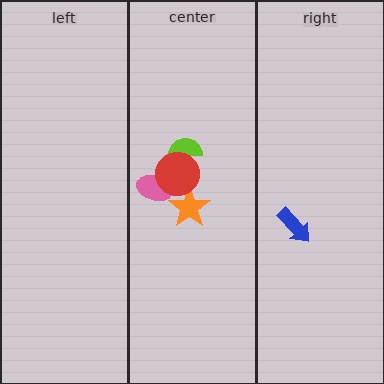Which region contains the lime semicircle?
The center region.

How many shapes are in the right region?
1.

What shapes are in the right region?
The blue arrow.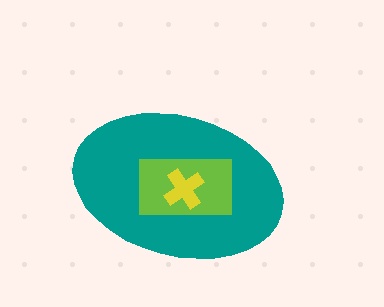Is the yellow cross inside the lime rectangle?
Yes.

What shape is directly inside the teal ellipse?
The lime rectangle.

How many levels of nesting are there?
3.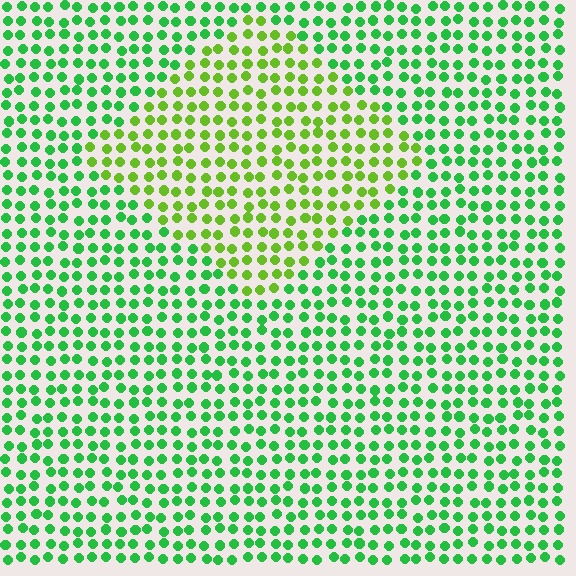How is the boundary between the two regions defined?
The boundary is defined purely by a slight shift in hue (about 37 degrees). Spacing, size, and orientation are identical on both sides.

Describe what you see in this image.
The image is filled with small green elements in a uniform arrangement. A diamond-shaped region is visible where the elements are tinted to a slightly different hue, forming a subtle color boundary.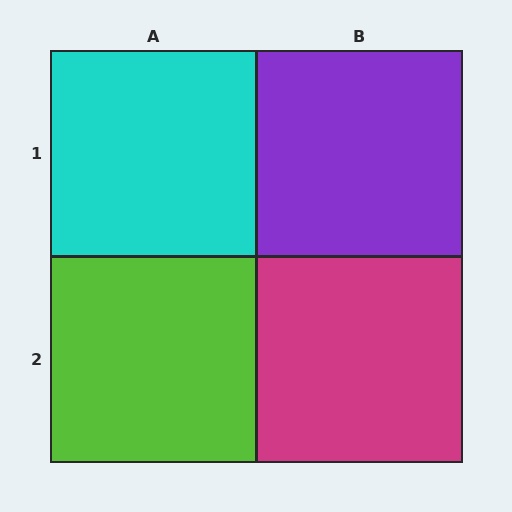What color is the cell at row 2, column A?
Lime.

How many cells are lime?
1 cell is lime.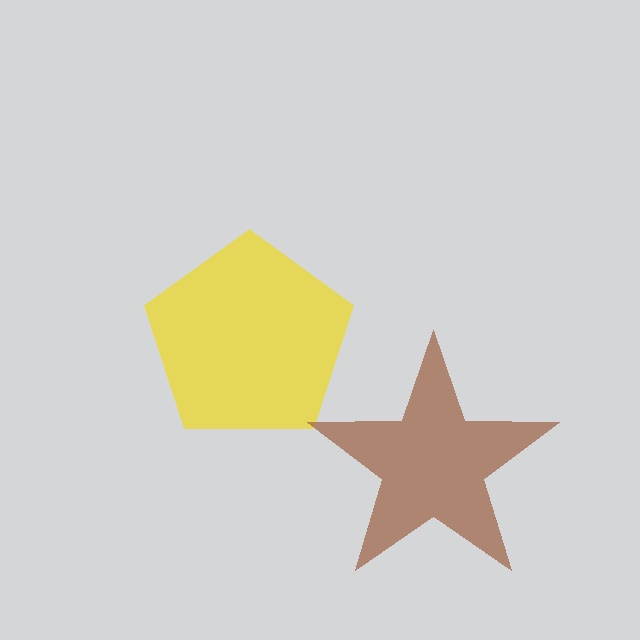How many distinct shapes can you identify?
There are 2 distinct shapes: a yellow pentagon, a brown star.